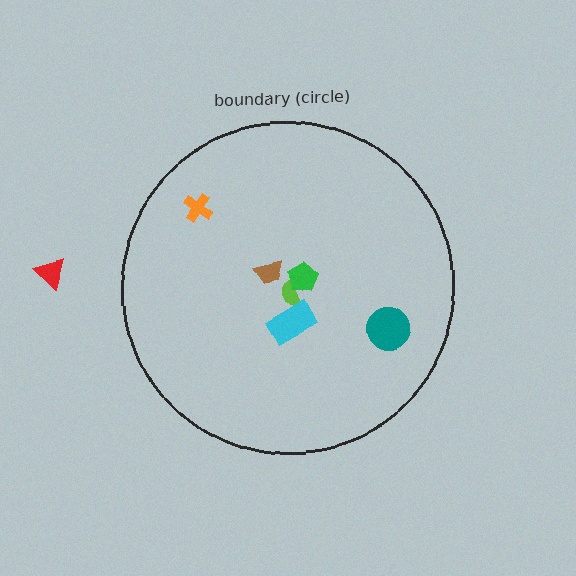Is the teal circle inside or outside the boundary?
Inside.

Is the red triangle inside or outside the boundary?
Outside.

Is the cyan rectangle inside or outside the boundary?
Inside.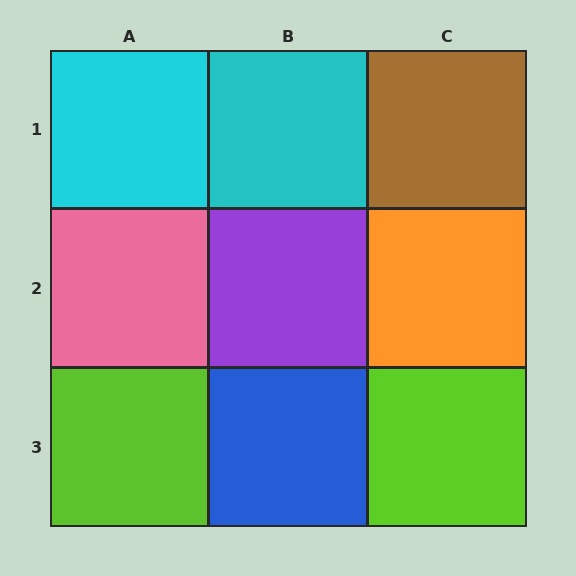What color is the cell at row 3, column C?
Lime.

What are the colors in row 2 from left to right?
Pink, purple, orange.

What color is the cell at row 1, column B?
Cyan.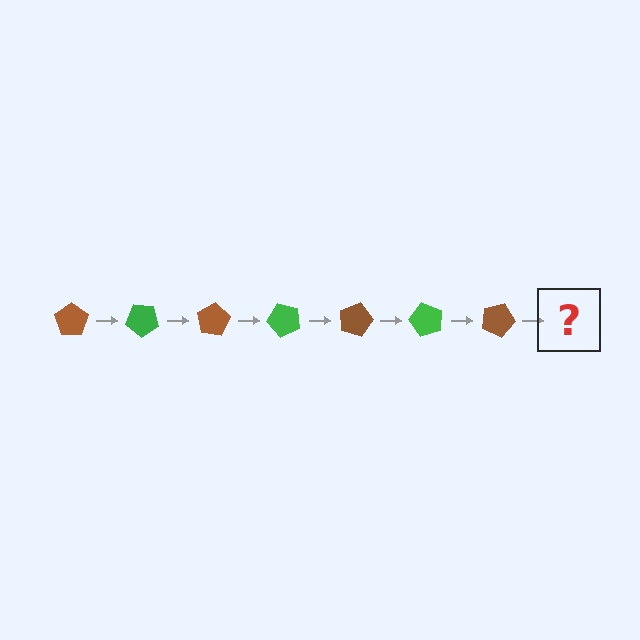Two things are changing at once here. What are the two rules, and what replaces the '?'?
The two rules are that it rotates 40 degrees each step and the color cycles through brown and green. The '?' should be a green pentagon, rotated 280 degrees from the start.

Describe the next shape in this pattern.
It should be a green pentagon, rotated 280 degrees from the start.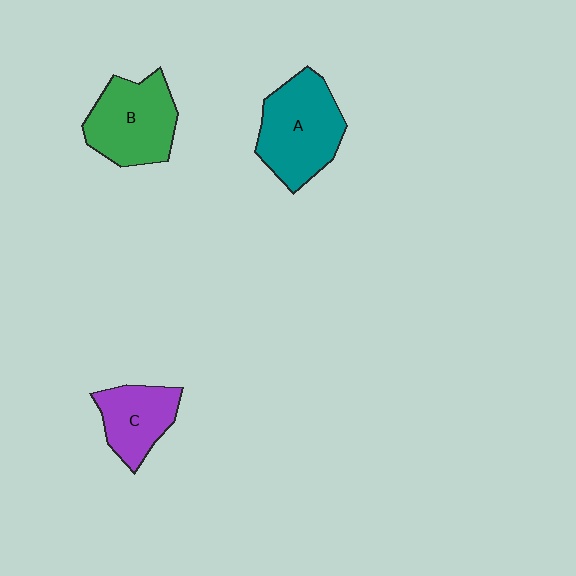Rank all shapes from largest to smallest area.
From largest to smallest: A (teal), B (green), C (purple).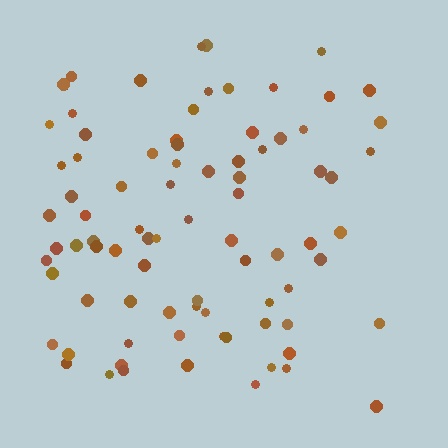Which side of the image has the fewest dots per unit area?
The right.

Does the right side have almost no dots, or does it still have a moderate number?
Still a moderate number, just noticeably fewer than the left.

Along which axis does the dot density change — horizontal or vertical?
Horizontal.